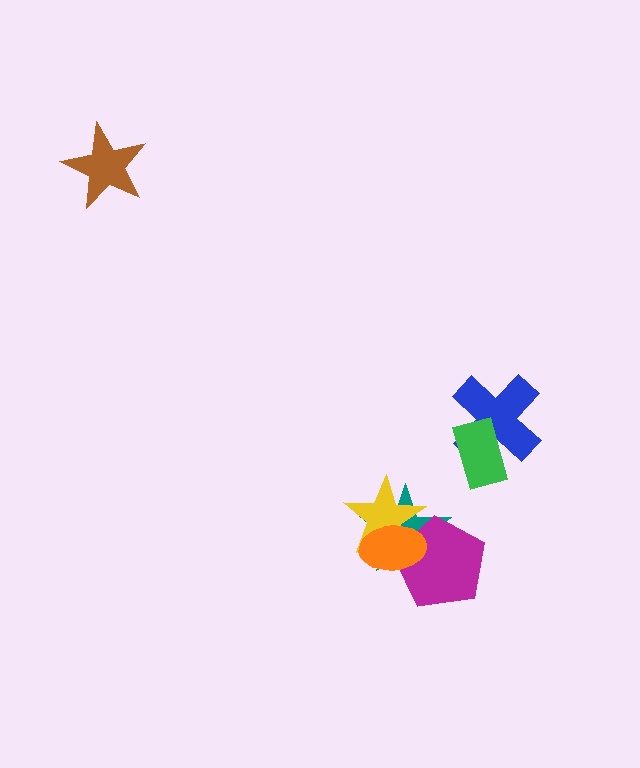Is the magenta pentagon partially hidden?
Yes, it is partially covered by another shape.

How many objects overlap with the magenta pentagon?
3 objects overlap with the magenta pentagon.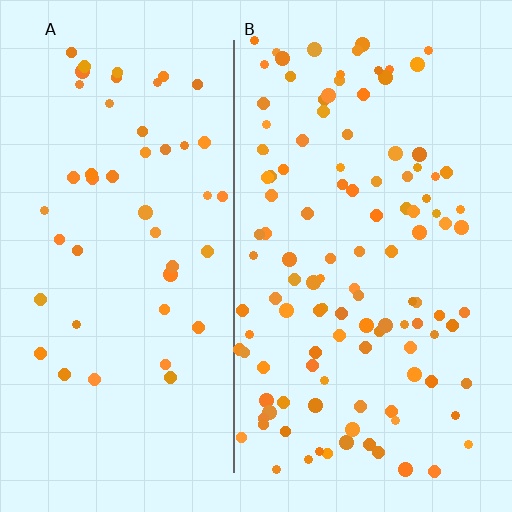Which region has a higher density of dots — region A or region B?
B (the right).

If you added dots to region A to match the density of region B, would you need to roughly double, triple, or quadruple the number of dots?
Approximately double.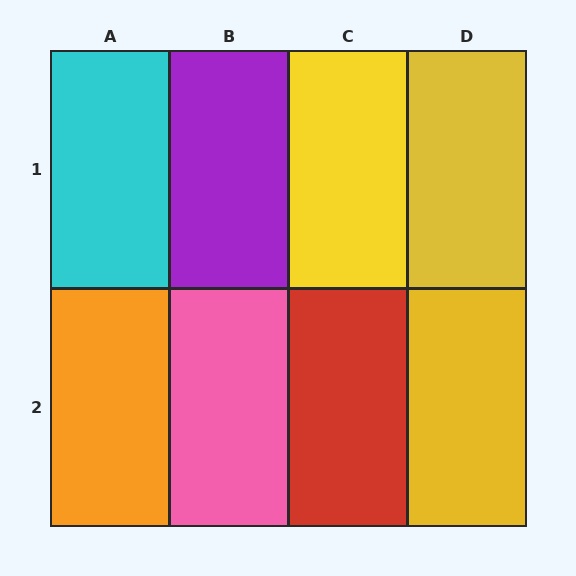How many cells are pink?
1 cell is pink.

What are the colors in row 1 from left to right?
Cyan, purple, yellow, yellow.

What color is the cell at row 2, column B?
Pink.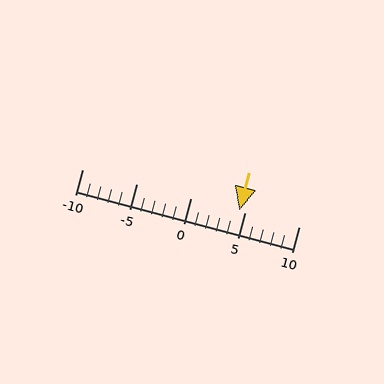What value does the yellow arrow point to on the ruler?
The yellow arrow points to approximately 4.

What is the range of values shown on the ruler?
The ruler shows values from -10 to 10.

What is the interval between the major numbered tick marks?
The major tick marks are spaced 5 units apart.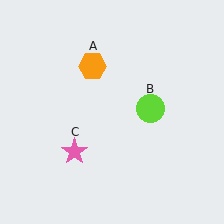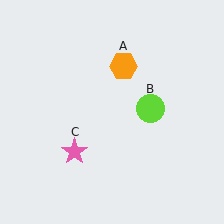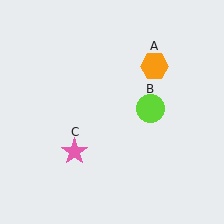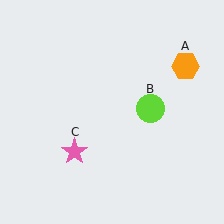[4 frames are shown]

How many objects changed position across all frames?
1 object changed position: orange hexagon (object A).